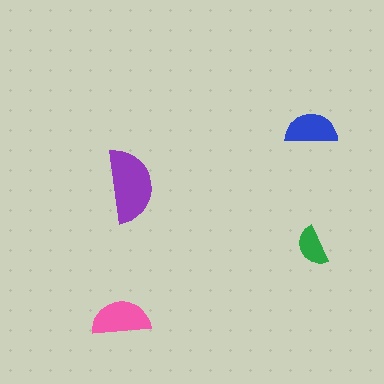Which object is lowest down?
The pink semicircle is bottommost.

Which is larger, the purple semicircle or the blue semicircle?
The purple one.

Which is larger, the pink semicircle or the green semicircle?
The pink one.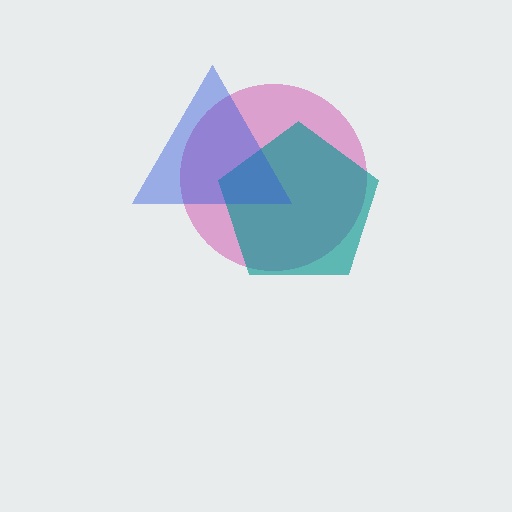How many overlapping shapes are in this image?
There are 3 overlapping shapes in the image.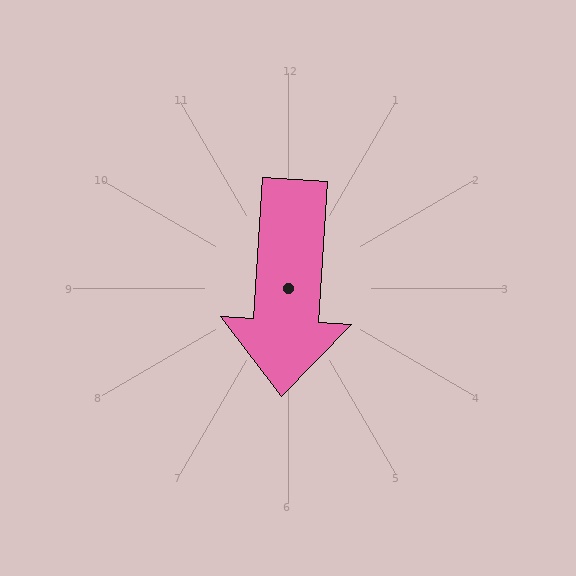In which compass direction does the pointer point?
South.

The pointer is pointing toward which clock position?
Roughly 6 o'clock.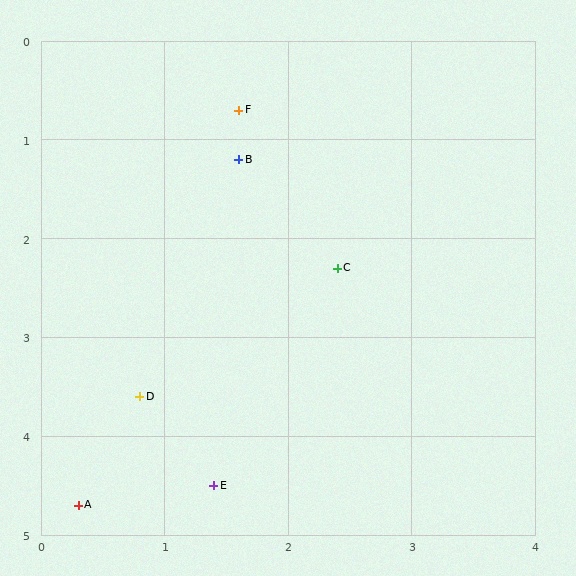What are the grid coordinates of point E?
Point E is at approximately (1.4, 4.5).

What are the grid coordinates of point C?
Point C is at approximately (2.4, 2.3).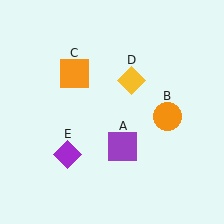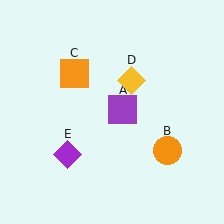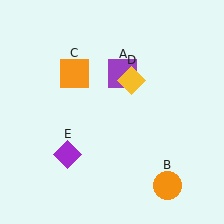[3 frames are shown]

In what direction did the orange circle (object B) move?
The orange circle (object B) moved down.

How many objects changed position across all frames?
2 objects changed position: purple square (object A), orange circle (object B).